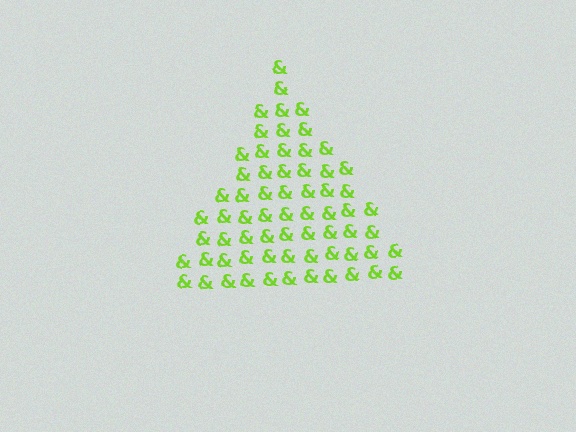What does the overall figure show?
The overall figure shows a triangle.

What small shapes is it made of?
It is made of small ampersands.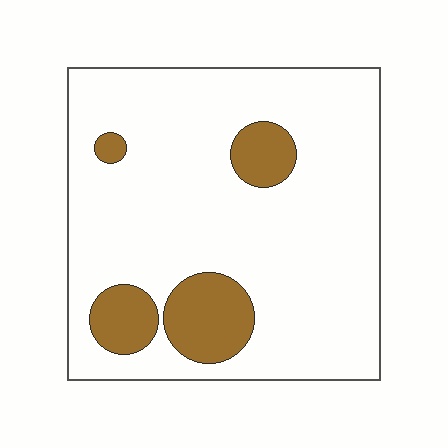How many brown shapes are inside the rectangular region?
4.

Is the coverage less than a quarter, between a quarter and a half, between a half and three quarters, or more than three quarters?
Less than a quarter.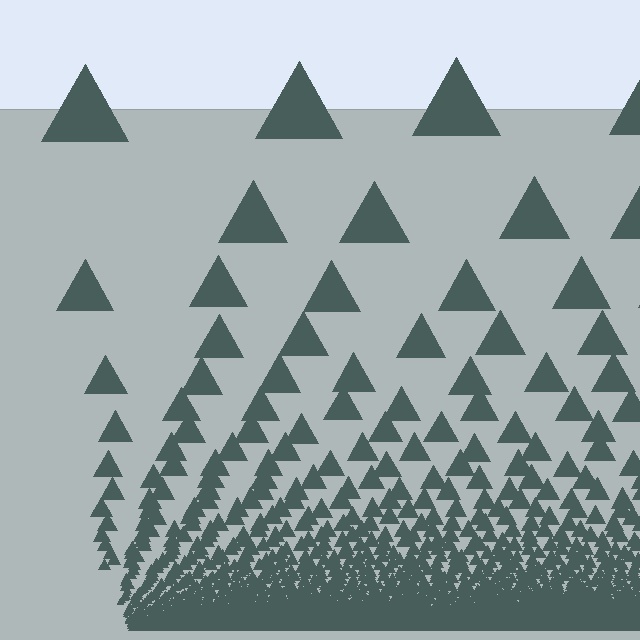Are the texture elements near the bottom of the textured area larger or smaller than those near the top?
Smaller. The gradient is inverted — elements near the bottom are smaller and denser.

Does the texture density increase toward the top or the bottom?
Density increases toward the bottom.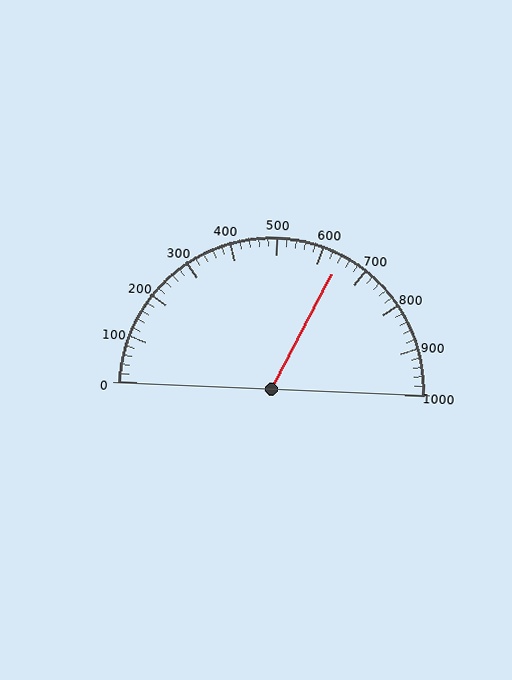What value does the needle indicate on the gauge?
The needle indicates approximately 640.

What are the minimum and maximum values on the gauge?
The gauge ranges from 0 to 1000.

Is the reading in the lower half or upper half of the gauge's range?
The reading is in the upper half of the range (0 to 1000).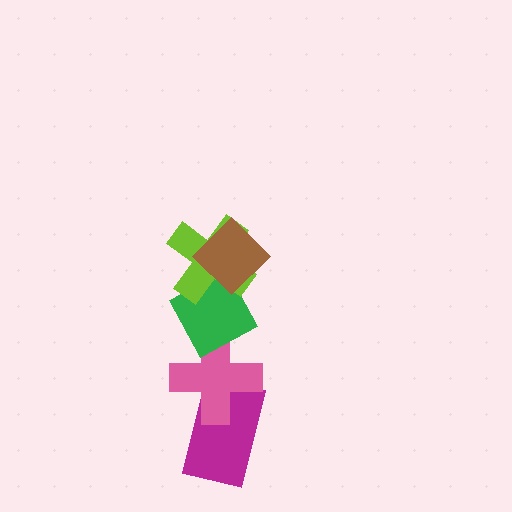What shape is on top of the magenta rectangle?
The pink cross is on top of the magenta rectangle.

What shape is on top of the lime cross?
The brown diamond is on top of the lime cross.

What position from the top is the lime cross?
The lime cross is 2nd from the top.